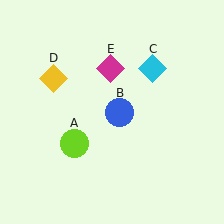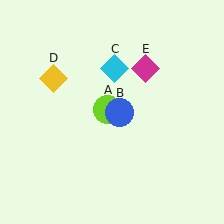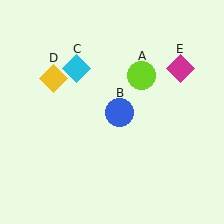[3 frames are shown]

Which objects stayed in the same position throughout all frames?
Blue circle (object B) and yellow diamond (object D) remained stationary.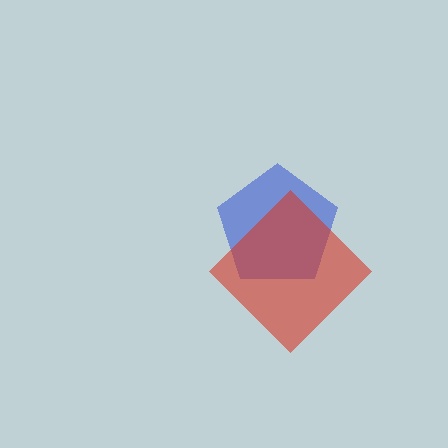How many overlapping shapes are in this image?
There are 2 overlapping shapes in the image.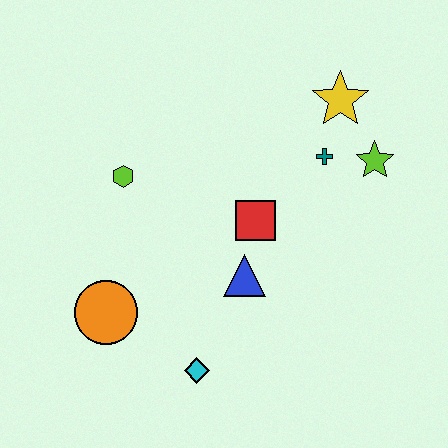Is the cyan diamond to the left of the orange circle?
No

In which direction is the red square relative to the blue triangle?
The red square is above the blue triangle.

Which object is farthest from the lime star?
The orange circle is farthest from the lime star.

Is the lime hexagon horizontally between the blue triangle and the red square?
No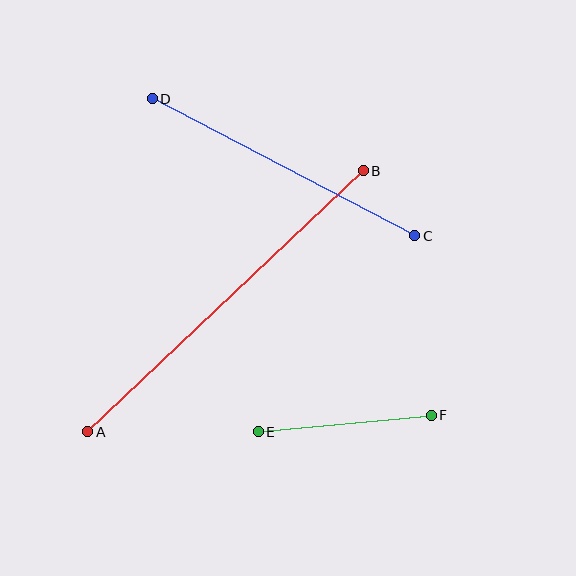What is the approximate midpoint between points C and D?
The midpoint is at approximately (283, 167) pixels.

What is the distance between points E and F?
The distance is approximately 174 pixels.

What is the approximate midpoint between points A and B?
The midpoint is at approximately (226, 301) pixels.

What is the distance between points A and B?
The distance is approximately 379 pixels.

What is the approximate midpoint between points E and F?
The midpoint is at approximately (345, 423) pixels.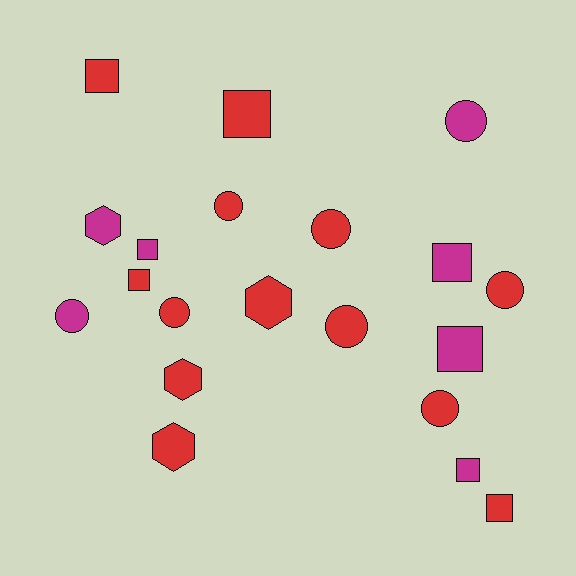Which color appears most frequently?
Red, with 13 objects.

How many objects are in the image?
There are 20 objects.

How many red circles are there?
There are 6 red circles.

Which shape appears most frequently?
Square, with 8 objects.